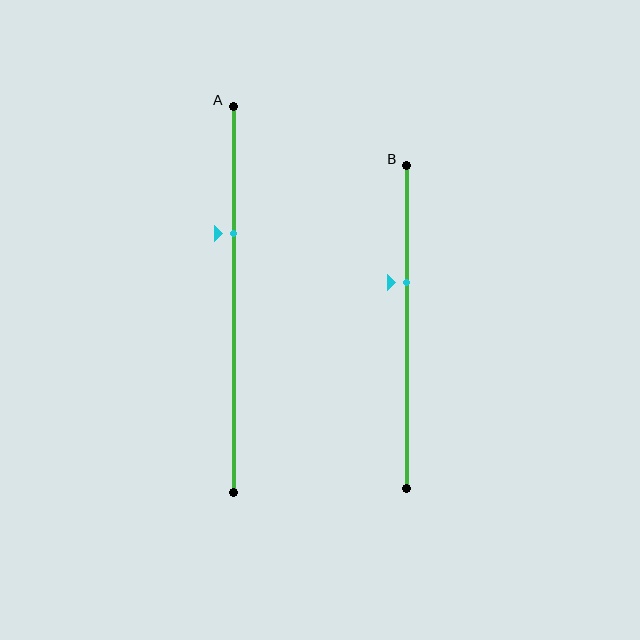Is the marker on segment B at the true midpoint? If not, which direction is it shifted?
No, the marker on segment B is shifted upward by about 14% of the segment length.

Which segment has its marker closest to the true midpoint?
Segment B has its marker closest to the true midpoint.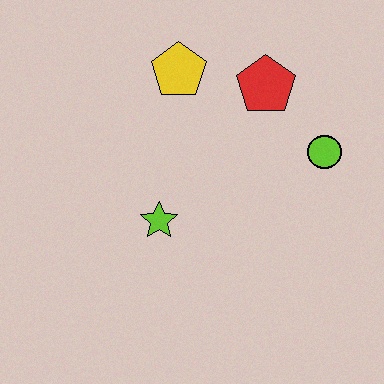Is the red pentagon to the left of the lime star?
No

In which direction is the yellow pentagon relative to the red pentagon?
The yellow pentagon is to the left of the red pentagon.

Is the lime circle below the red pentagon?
Yes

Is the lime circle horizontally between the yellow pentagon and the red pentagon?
No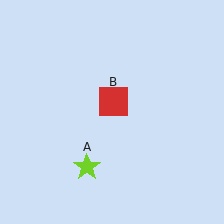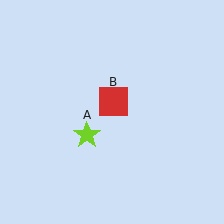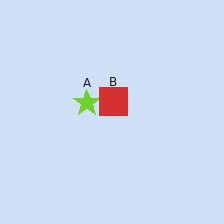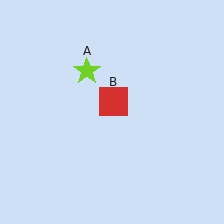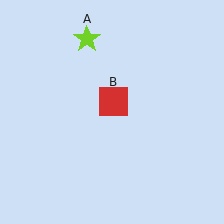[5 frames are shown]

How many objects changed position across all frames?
1 object changed position: lime star (object A).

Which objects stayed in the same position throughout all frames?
Red square (object B) remained stationary.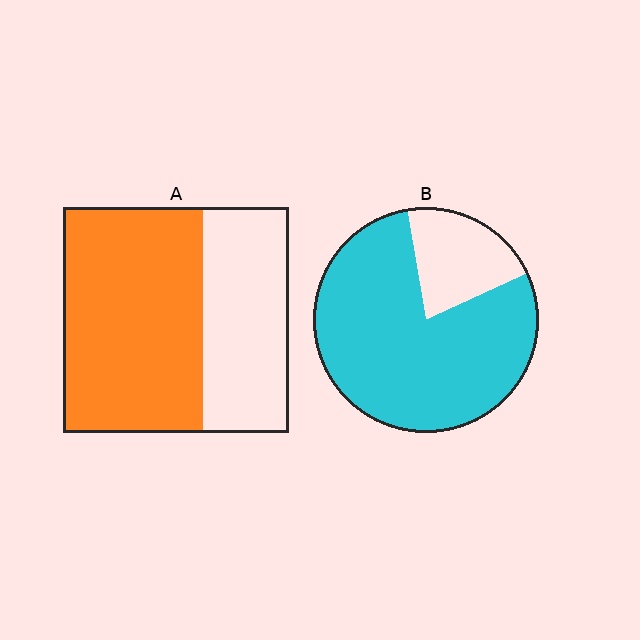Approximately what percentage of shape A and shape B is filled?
A is approximately 60% and B is approximately 80%.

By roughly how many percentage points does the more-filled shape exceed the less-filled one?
By roughly 15 percentage points (B over A).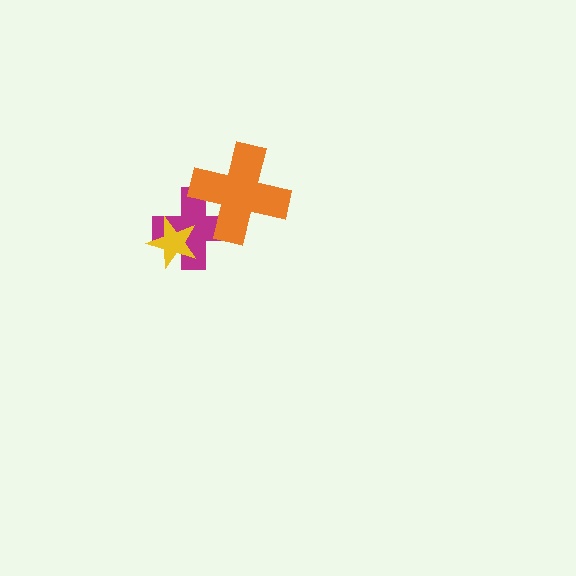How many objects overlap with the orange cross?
1 object overlaps with the orange cross.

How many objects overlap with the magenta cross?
2 objects overlap with the magenta cross.